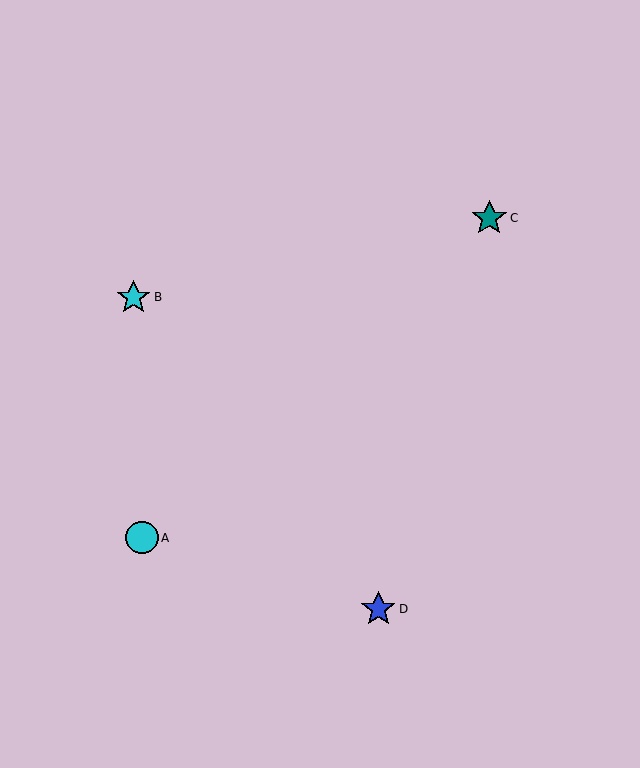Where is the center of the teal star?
The center of the teal star is at (489, 218).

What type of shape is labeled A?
Shape A is a cyan circle.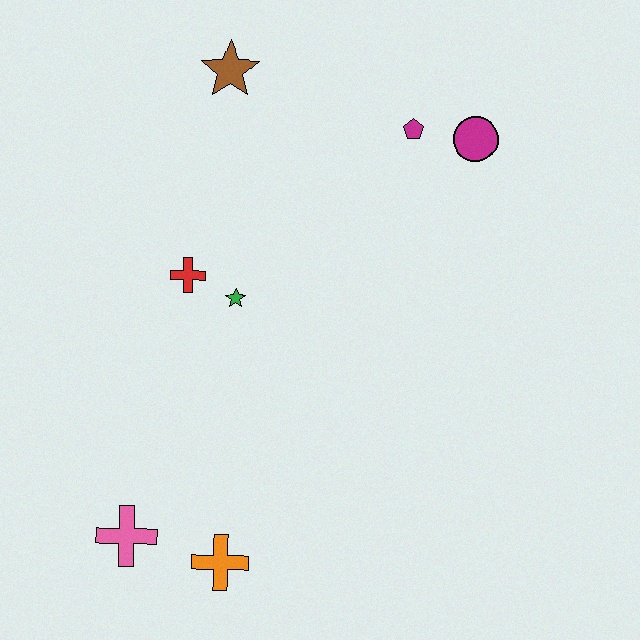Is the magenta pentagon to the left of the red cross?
No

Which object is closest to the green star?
The red cross is closest to the green star.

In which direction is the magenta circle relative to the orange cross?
The magenta circle is above the orange cross.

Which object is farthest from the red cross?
The magenta circle is farthest from the red cross.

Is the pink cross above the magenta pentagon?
No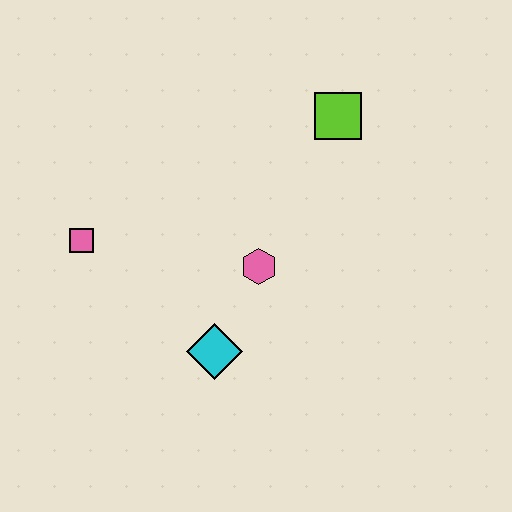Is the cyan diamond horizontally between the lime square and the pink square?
Yes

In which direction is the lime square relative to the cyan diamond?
The lime square is above the cyan diamond.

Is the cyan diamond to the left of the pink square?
No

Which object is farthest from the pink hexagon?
The pink square is farthest from the pink hexagon.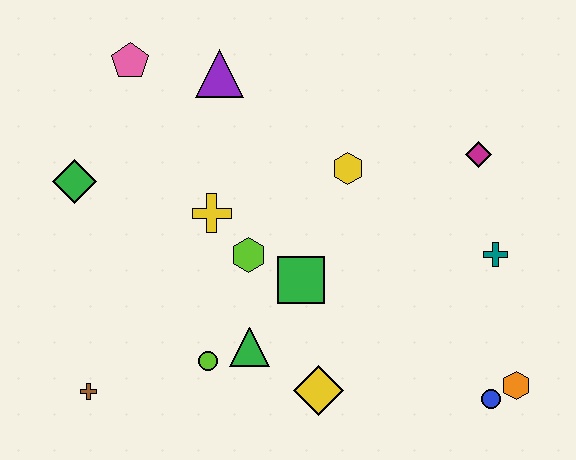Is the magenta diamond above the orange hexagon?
Yes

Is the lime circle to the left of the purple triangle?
Yes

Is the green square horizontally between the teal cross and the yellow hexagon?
No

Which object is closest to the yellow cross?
The lime hexagon is closest to the yellow cross.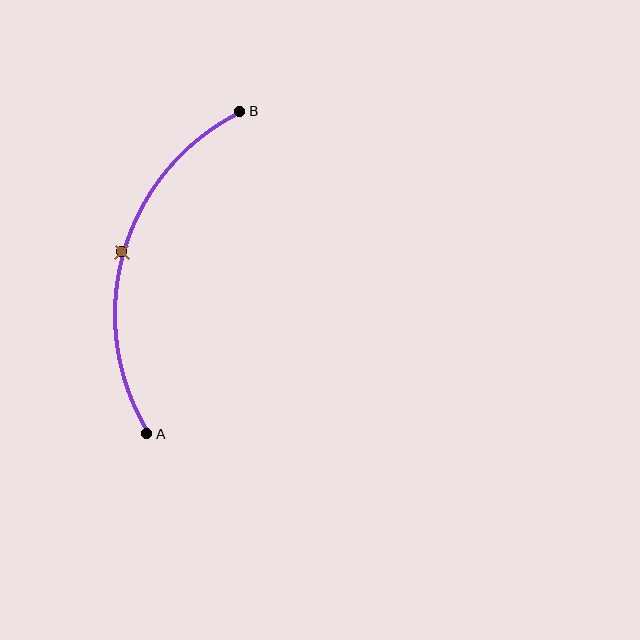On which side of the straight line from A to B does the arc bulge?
The arc bulges to the left of the straight line connecting A and B.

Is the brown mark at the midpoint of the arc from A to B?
Yes. The brown mark lies on the arc at equal arc-length from both A and B — it is the arc midpoint.